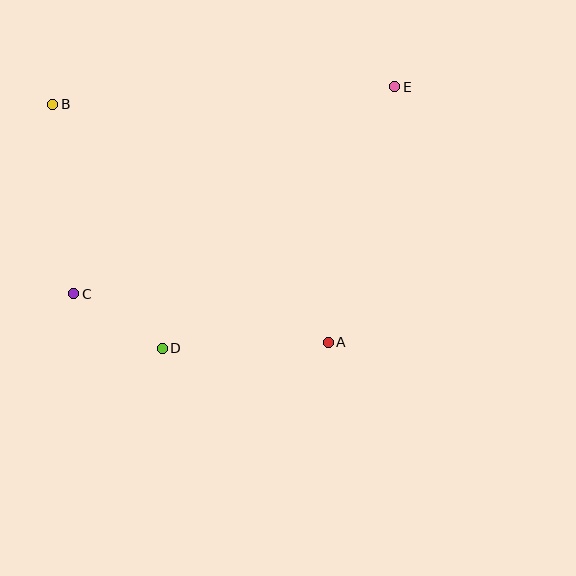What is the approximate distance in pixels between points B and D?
The distance between B and D is approximately 267 pixels.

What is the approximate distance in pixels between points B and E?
The distance between B and E is approximately 342 pixels.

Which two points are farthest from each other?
Points C and E are farthest from each other.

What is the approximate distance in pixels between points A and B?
The distance between A and B is approximately 364 pixels.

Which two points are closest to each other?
Points C and D are closest to each other.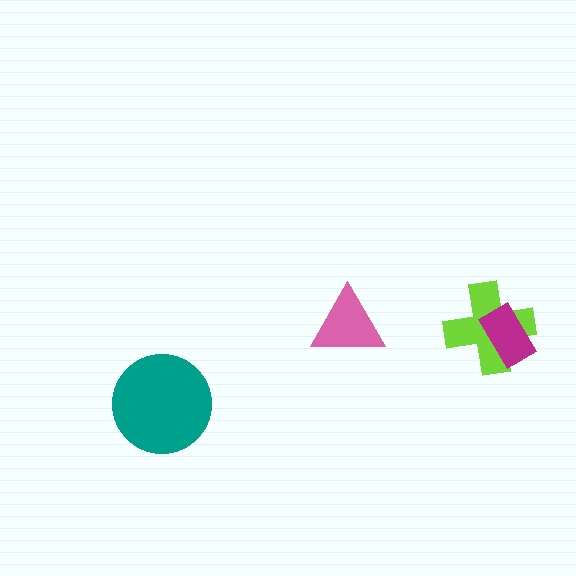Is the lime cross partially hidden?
Yes, it is partially covered by another shape.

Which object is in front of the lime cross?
The magenta rectangle is in front of the lime cross.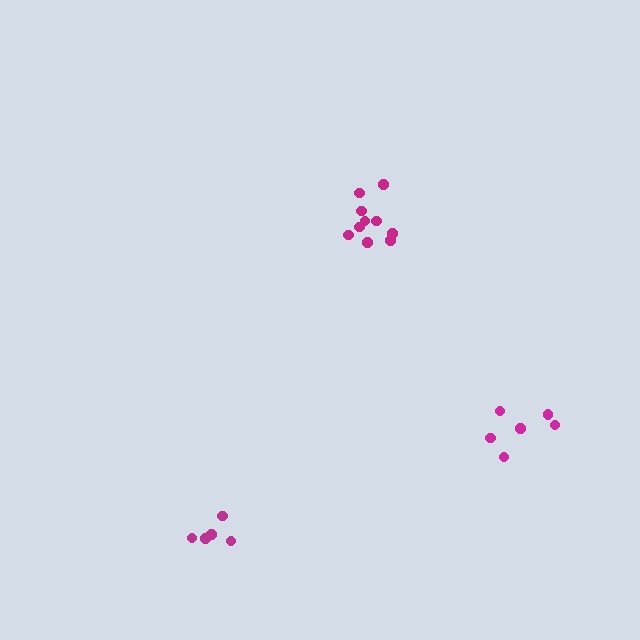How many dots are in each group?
Group 1: 10 dots, Group 2: 6 dots, Group 3: 5 dots (21 total).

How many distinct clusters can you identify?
There are 3 distinct clusters.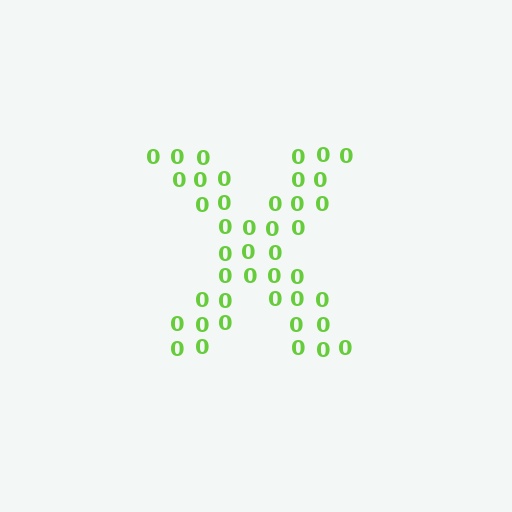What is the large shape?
The large shape is the letter X.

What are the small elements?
The small elements are digit 0's.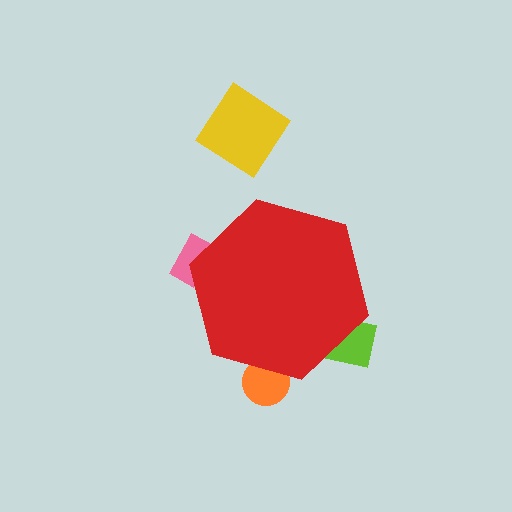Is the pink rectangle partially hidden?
Yes, the pink rectangle is partially hidden behind the red hexagon.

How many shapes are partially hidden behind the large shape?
3 shapes are partially hidden.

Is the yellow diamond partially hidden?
No, the yellow diamond is fully visible.